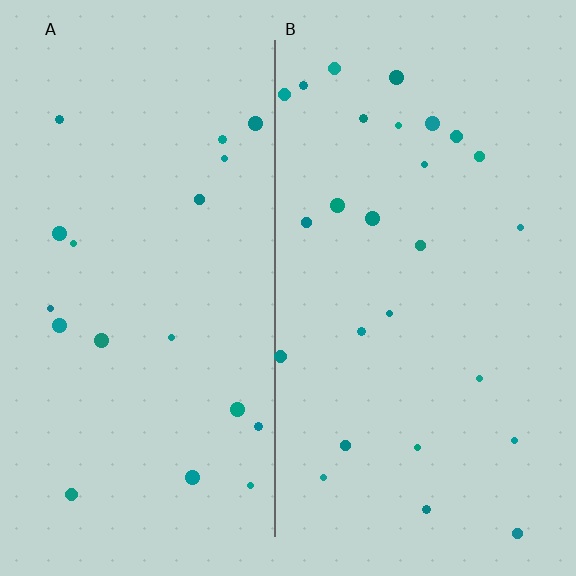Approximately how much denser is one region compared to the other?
Approximately 1.4× — region B over region A.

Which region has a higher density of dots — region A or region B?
B (the right).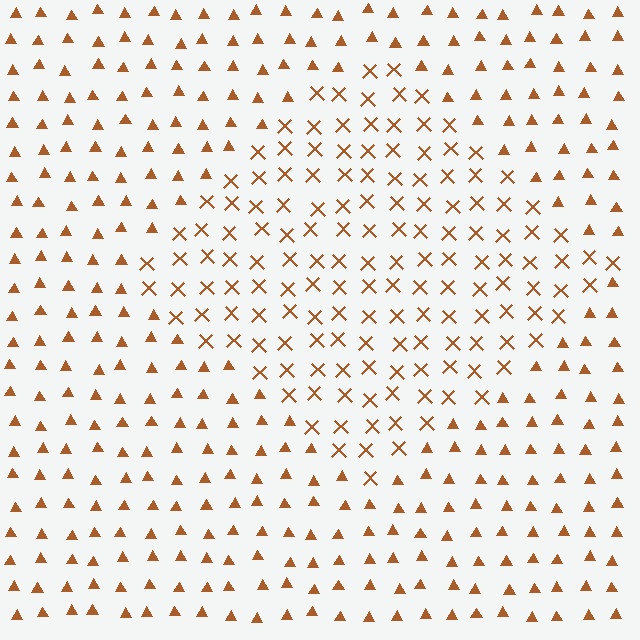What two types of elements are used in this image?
The image uses X marks inside the diamond region and triangles outside it.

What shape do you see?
I see a diamond.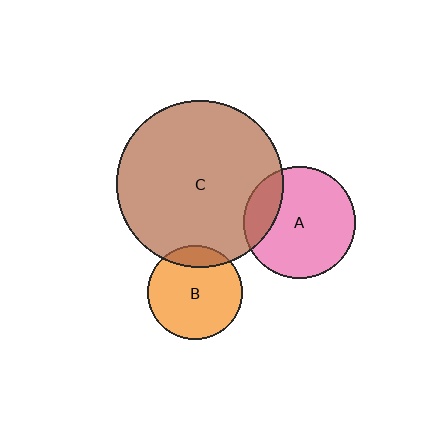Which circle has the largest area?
Circle C (brown).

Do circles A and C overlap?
Yes.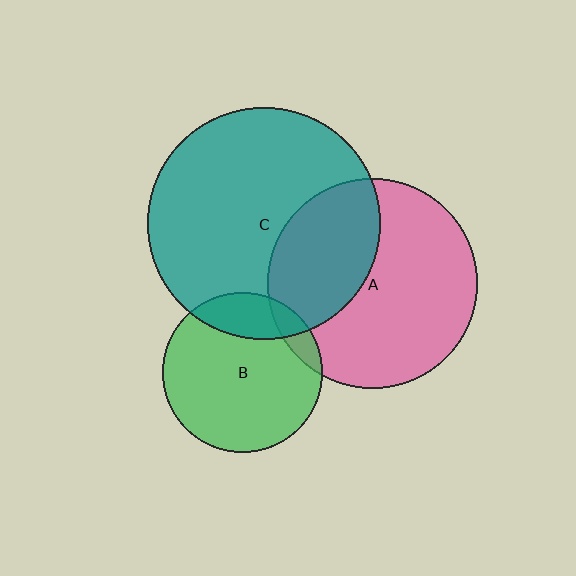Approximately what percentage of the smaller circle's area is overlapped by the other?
Approximately 10%.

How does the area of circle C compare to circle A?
Approximately 1.2 times.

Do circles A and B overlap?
Yes.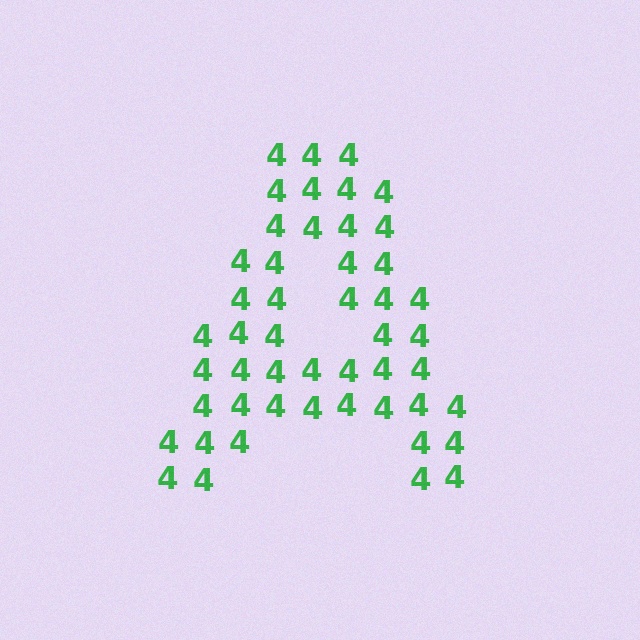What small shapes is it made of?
It is made of small digit 4's.